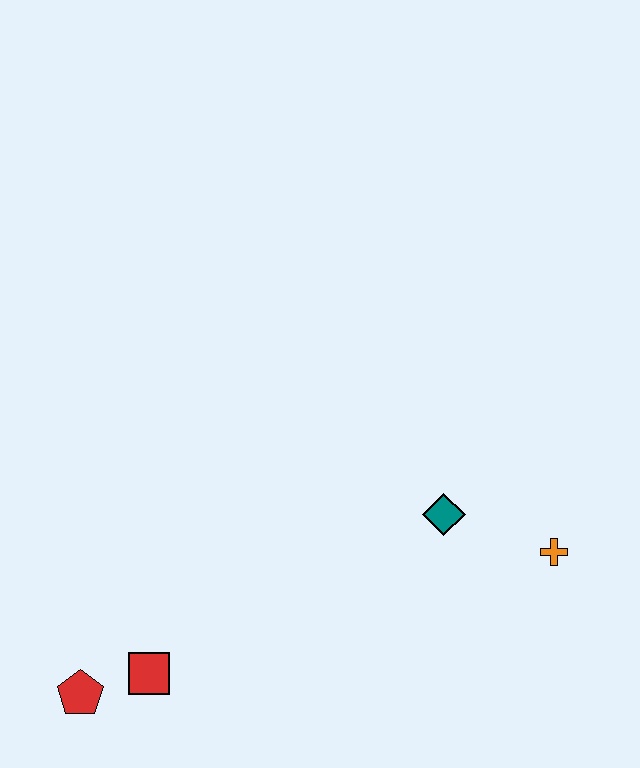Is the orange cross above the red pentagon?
Yes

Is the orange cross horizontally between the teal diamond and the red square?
No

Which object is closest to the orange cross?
The teal diamond is closest to the orange cross.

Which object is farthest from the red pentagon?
The orange cross is farthest from the red pentagon.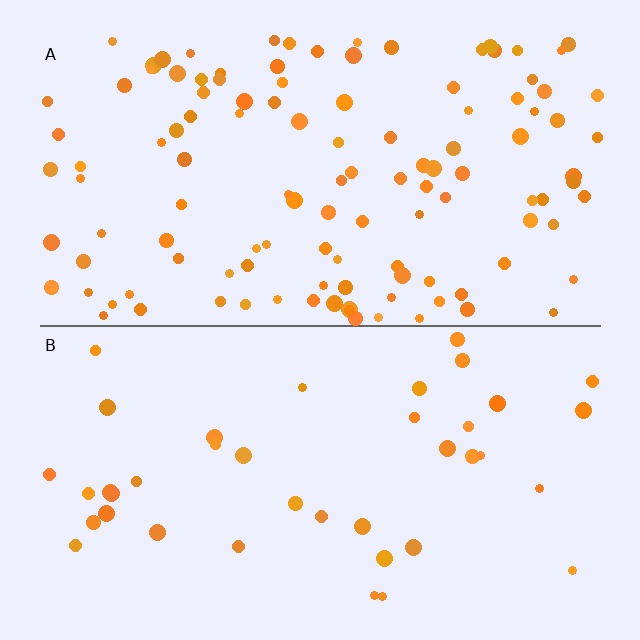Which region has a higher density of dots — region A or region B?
A (the top).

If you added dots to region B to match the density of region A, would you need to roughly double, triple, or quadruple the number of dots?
Approximately triple.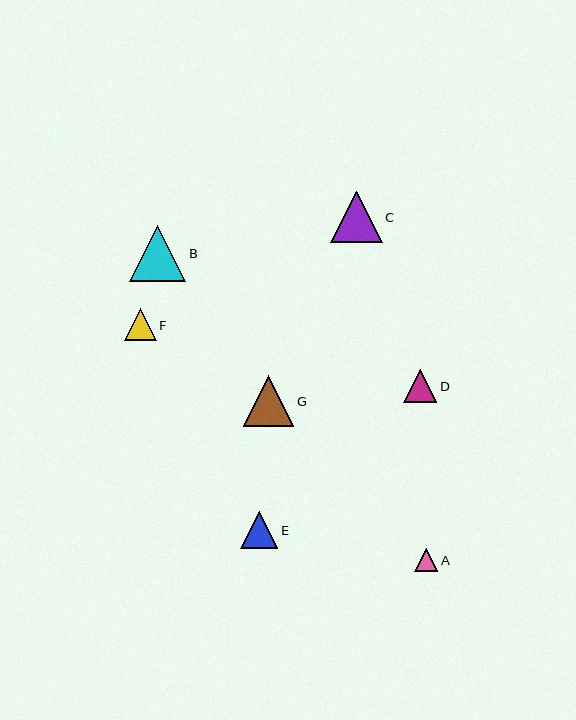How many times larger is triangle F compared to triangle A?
Triangle F is approximately 1.4 times the size of triangle A.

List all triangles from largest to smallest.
From largest to smallest: B, C, G, E, D, F, A.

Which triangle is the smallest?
Triangle A is the smallest with a size of approximately 23 pixels.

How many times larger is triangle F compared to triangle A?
Triangle F is approximately 1.4 times the size of triangle A.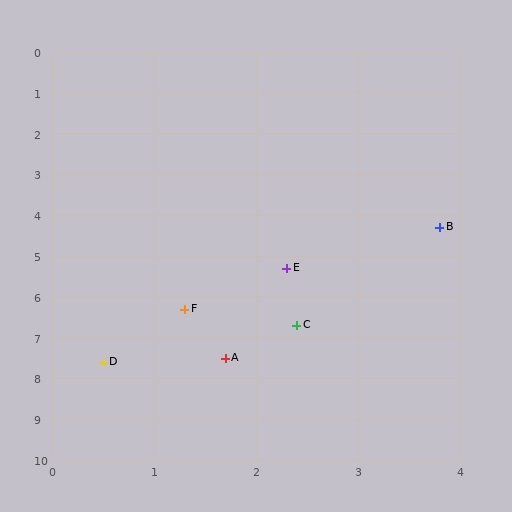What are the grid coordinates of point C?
Point C is at approximately (2.4, 6.7).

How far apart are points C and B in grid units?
Points C and B are about 2.8 grid units apart.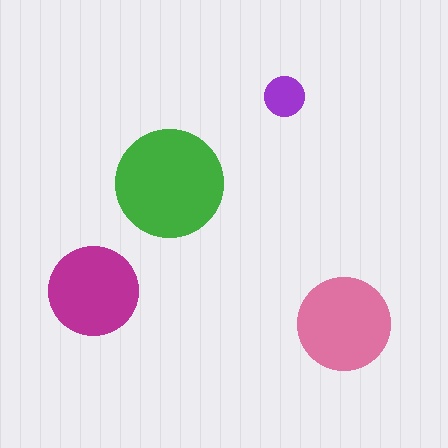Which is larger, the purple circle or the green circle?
The green one.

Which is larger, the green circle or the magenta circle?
The green one.